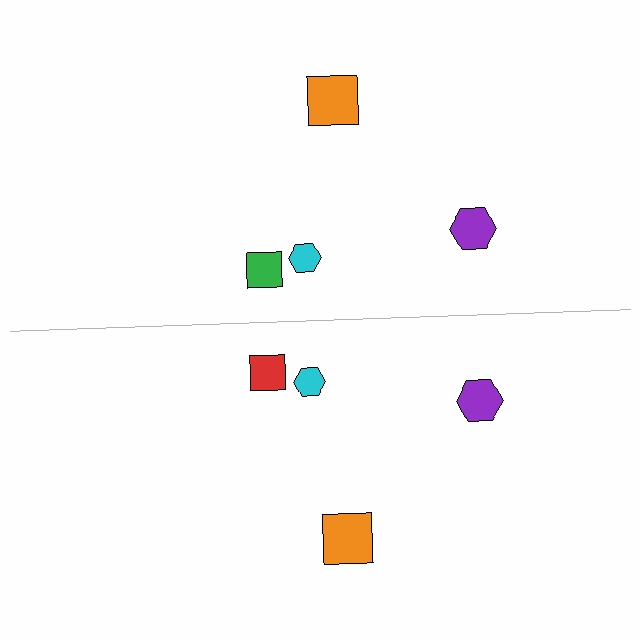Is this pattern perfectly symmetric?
No, the pattern is not perfectly symmetric. The red square on the bottom side breaks the symmetry — its mirror counterpart is green.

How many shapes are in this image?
There are 8 shapes in this image.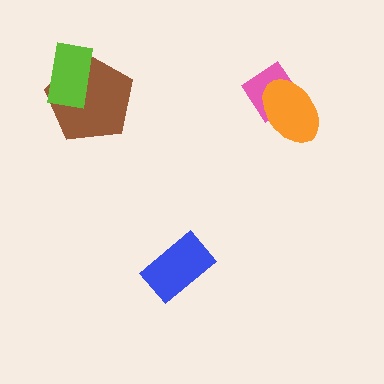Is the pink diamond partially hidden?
Yes, it is partially covered by another shape.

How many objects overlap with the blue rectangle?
0 objects overlap with the blue rectangle.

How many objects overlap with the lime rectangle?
1 object overlaps with the lime rectangle.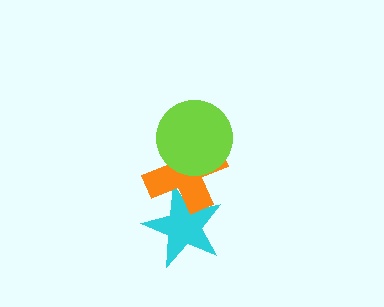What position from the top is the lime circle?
The lime circle is 1st from the top.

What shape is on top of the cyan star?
The orange cross is on top of the cyan star.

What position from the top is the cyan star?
The cyan star is 3rd from the top.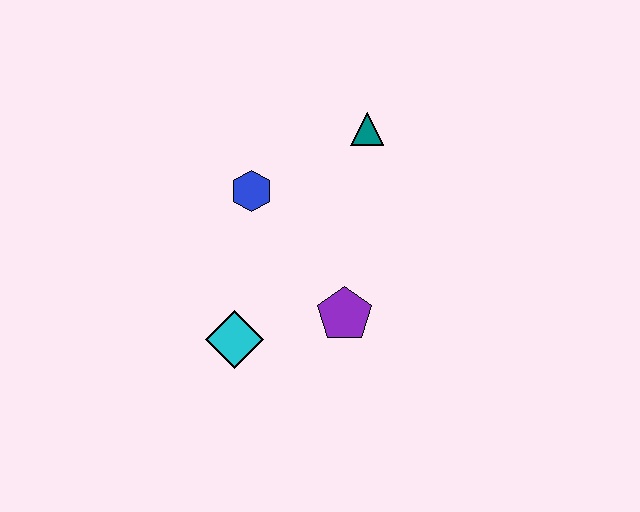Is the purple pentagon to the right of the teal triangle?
No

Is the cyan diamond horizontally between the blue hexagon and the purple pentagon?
No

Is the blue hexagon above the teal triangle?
No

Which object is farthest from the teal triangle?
The cyan diamond is farthest from the teal triangle.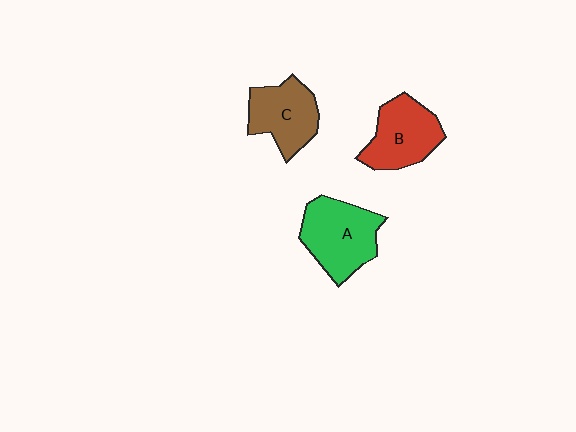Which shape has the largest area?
Shape A (green).